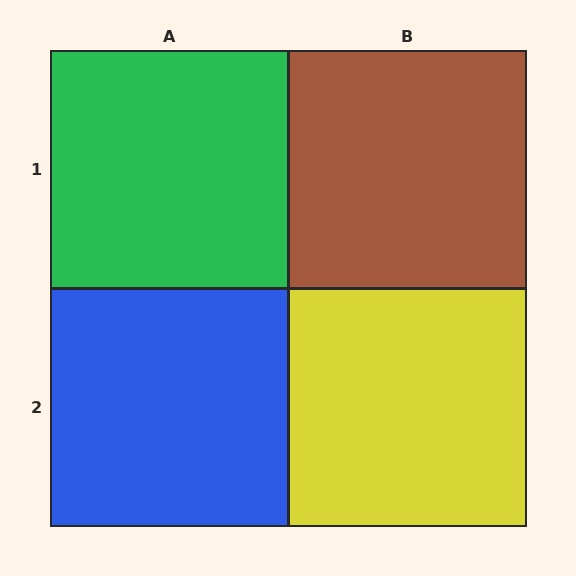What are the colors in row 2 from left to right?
Blue, yellow.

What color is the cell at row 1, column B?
Brown.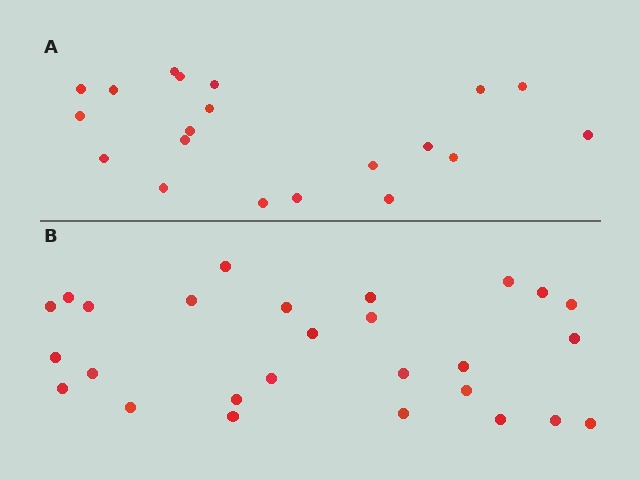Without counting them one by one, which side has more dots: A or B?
Region B (the bottom region) has more dots.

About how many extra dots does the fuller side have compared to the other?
Region B has roughly 8 or so more dots than region A.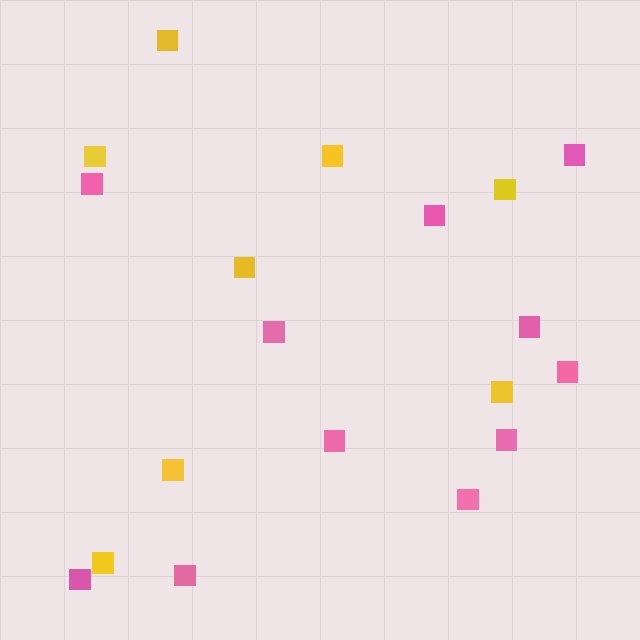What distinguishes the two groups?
There are 2 groups: one group of pink squares (11) and one group of yellow squares (8).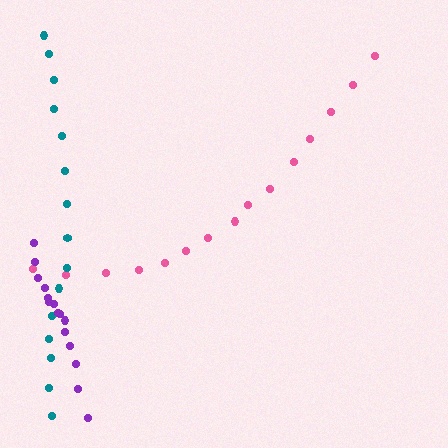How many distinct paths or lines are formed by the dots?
There are 3 distinct paths.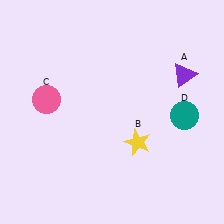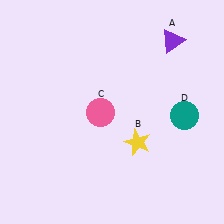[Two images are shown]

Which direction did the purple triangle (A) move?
The purple triangle (A) moved up.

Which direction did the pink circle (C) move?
The pink circle (C) moved right.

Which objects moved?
The objects that moved are: the purple triangle (A), the pink circle (C).